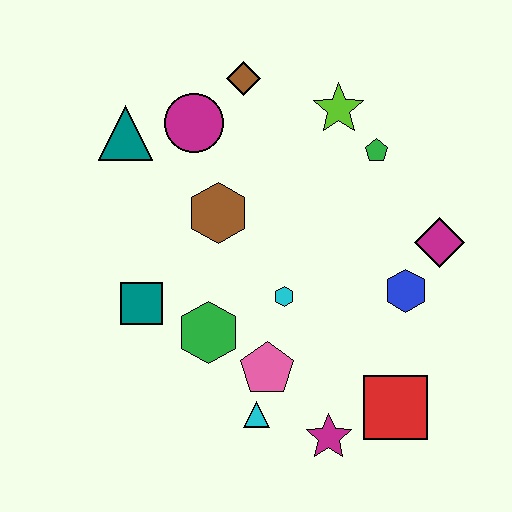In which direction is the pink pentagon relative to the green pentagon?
The pink pentagon is below the green pentagon.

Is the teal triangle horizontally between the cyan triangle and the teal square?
No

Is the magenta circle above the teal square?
Yes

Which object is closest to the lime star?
The green pentagon is closest to the lime star.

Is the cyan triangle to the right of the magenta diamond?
No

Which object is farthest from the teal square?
The magenta diamond is farthest from the teal square.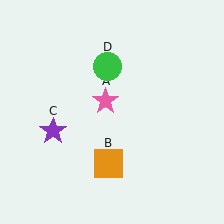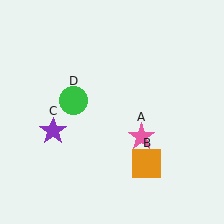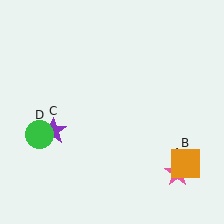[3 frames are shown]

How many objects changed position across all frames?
3 objects changed position: pink star (object A), orange square (object B), green circle (object D).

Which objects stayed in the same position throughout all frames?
Purple star (object C) remained stationary.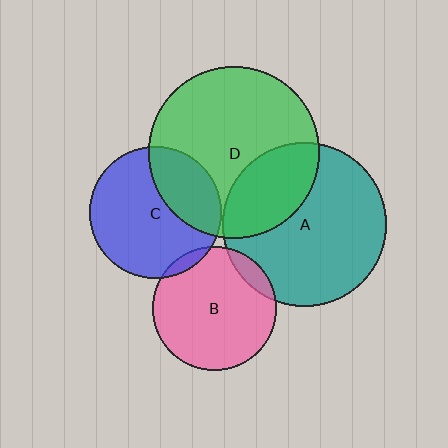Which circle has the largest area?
Circle D (green).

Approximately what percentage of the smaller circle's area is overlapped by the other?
Approximately 30%.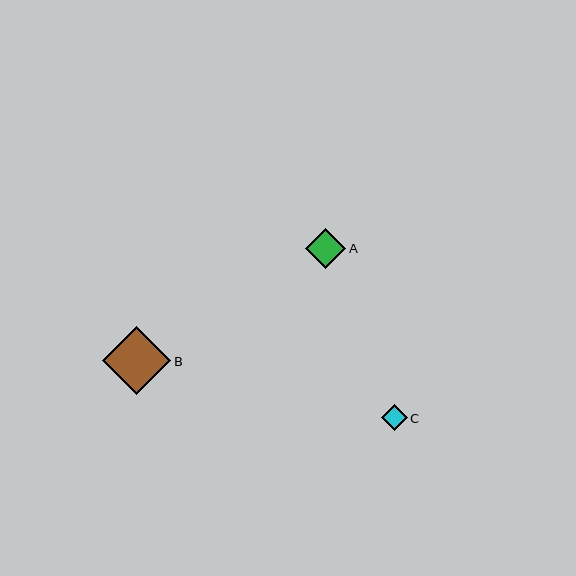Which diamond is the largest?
Diamond B is the largest with a size of approximately 68 pixels.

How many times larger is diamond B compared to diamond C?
Diamond B is approximately 2.7 times the size of diamond C.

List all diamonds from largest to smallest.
From largest to smallest: B, A, C.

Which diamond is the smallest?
Diamond C is the smallest with a size of approximately 26 pixels.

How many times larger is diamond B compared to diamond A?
Diamond B is approximately 1.7 times the size of diamond A.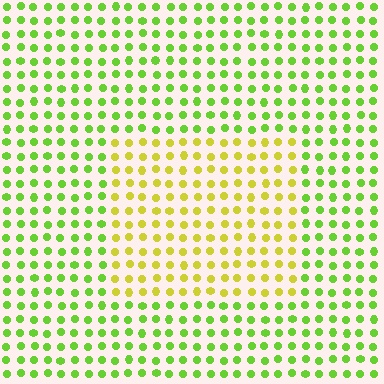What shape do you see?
I see a rectangle.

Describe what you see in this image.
The image is filled with small lime elements in a uniform arrangement. A rectangle-shaped region is visible where the elements are tinted to a slightly different hue, forming a subtle color boundary.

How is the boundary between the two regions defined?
The boundary is defined purely by a slight shift in hue (about 38 degrees). Spacing, size, and orientation are identical on both sides.